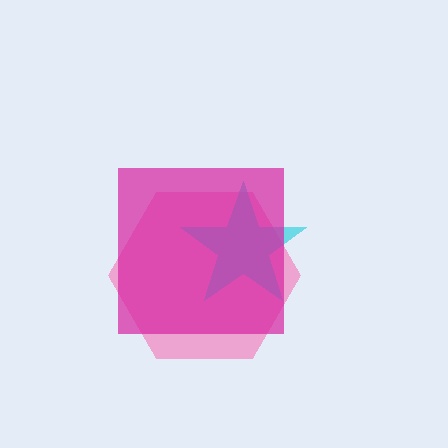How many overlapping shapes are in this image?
There are 3 overlapping shapes in the image.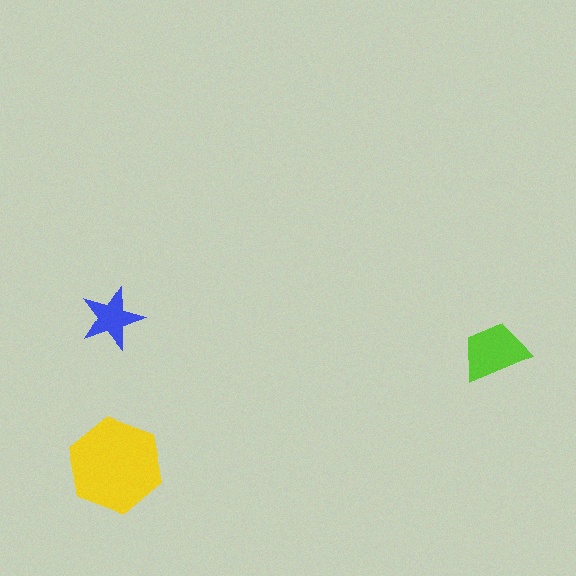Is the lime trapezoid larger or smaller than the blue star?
Larger.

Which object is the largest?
The yellow hexagon.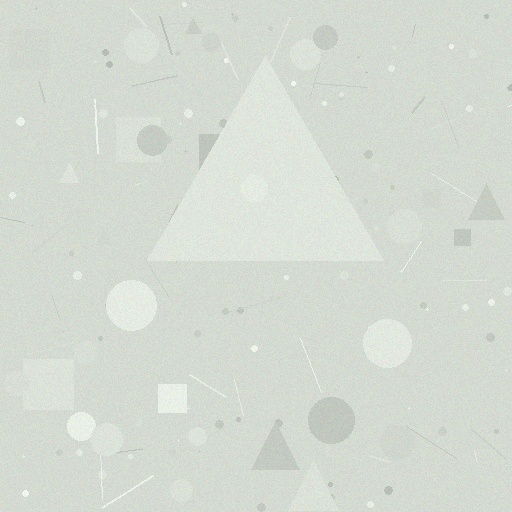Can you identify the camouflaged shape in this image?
The camouflaged shape is a triangle.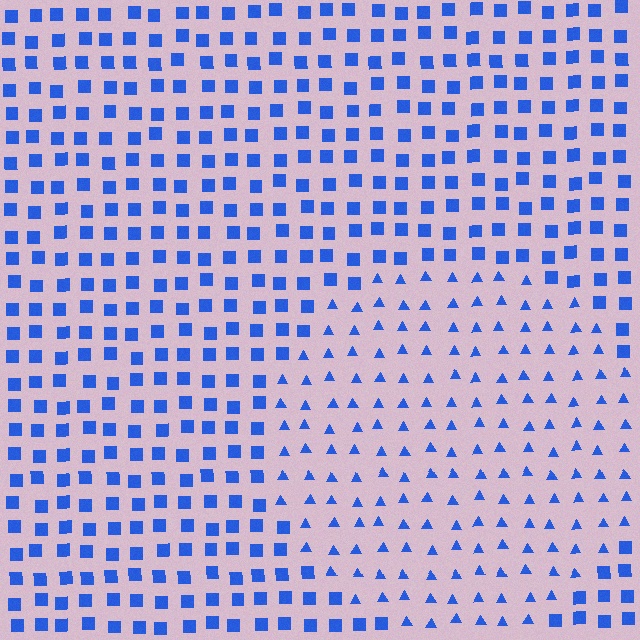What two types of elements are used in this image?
The image uses triangles inside the circle region and squares outside it.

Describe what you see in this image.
The image is filled with small blue elements arranged in a uniform grid. A circle-shaped region contains triangles, while the surrounding area contains squares. The boundary is defined purely by the change in element shape.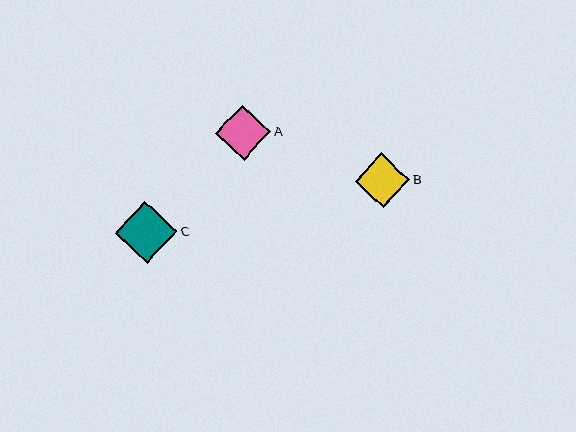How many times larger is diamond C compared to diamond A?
Diamond C is approximately 1.1 times the size of diamond A.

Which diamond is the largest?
Diamond C is the largest with a size of approximately 62 pixels.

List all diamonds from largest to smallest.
From largest to smallest: C, A, B.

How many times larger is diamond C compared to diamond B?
Diamond C is approximately 1.1 times the size of diamond B.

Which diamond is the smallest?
Diamond B is the smallest with a size of approximately 55 pixels.